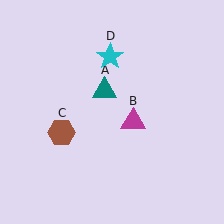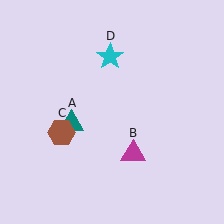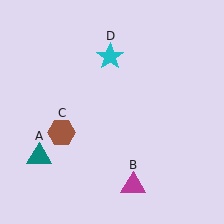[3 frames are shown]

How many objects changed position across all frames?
2 objects changed position: teal triangle (object A), magenta triangle (object B).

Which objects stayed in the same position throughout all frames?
Brown hexagon (object C) and cyan star (object D) remained stationary.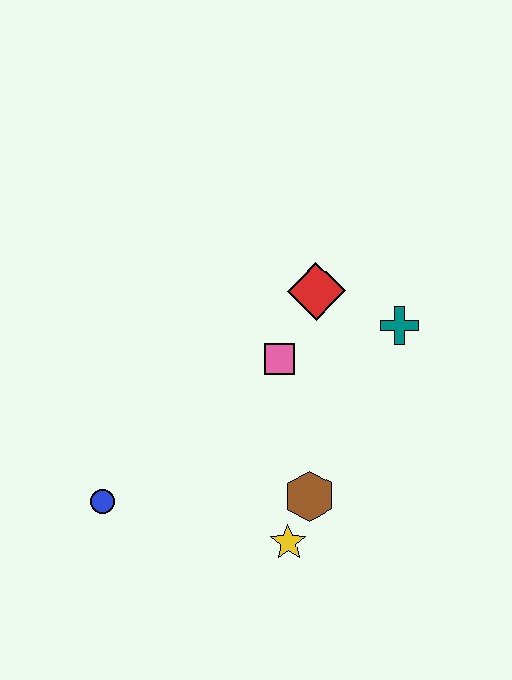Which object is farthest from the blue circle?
The teal cross is farthest from the blue circle.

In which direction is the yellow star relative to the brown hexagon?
The yellow star is below the brown hexagon.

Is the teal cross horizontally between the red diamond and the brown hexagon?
No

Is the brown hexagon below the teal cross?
Yes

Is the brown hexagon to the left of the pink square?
No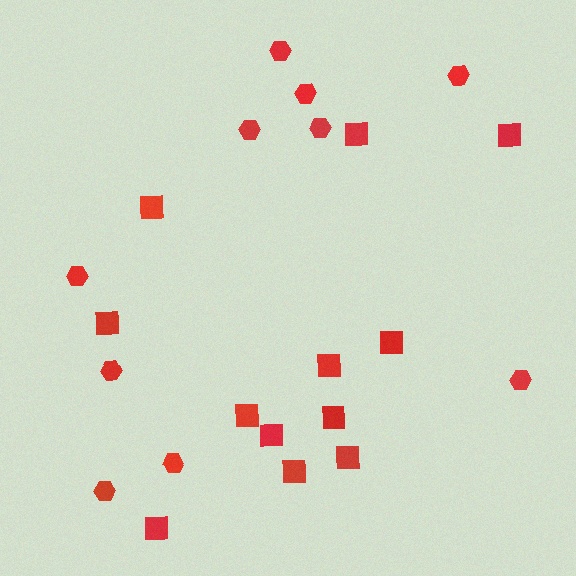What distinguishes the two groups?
There are 2 groups: one group of hexagons (10) and one group of squares (12).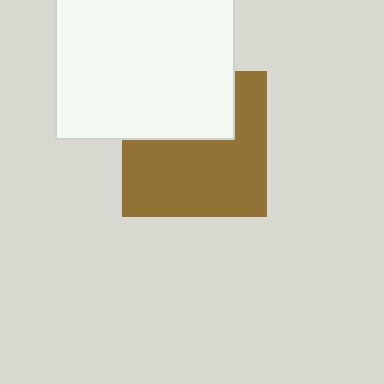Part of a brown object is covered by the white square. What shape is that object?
It is a square.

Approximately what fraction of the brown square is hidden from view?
Roughly 36% of the brown square is hidden behind the white square.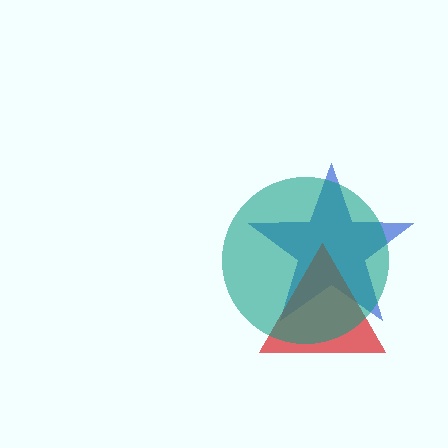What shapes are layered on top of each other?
The layered shapes are: a blue star, a red triangle, a teal circle.